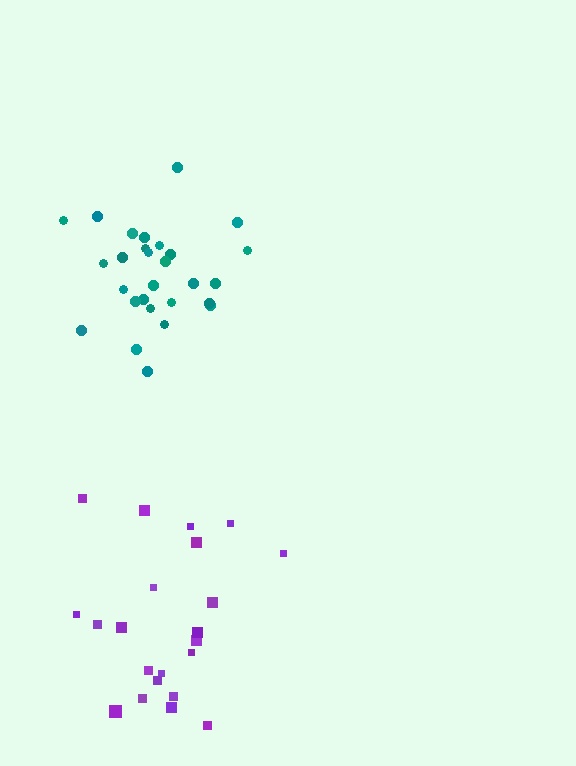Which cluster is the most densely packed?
Teal.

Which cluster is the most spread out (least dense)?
Purple.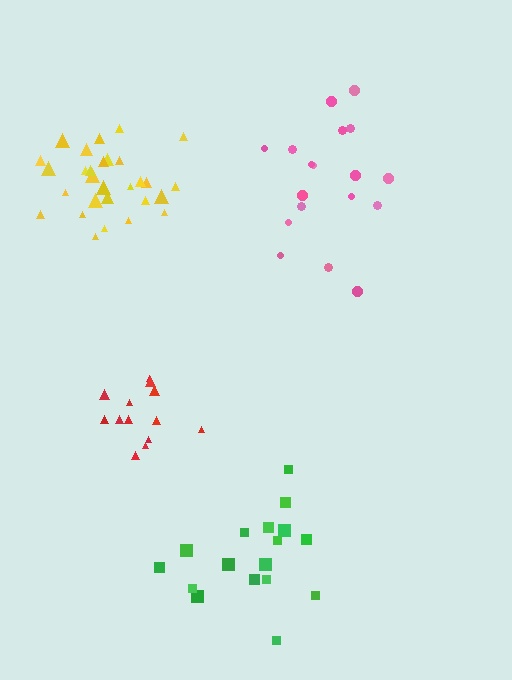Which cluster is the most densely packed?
Yellow.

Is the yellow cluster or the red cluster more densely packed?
Yellow.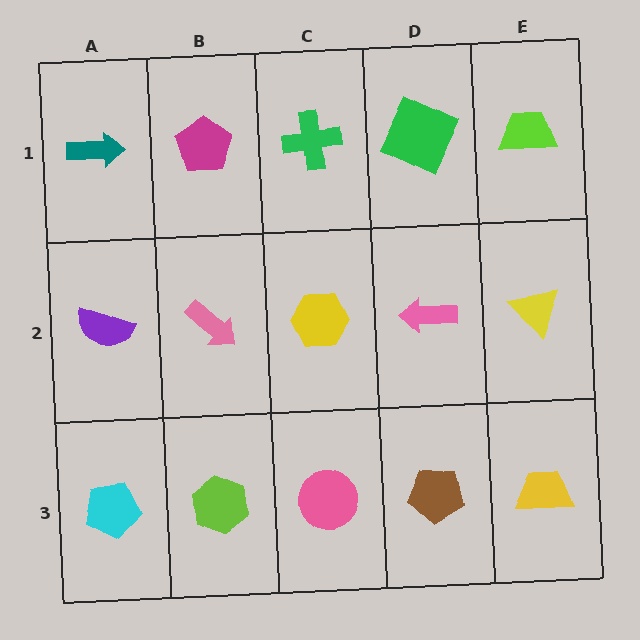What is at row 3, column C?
A pink circle.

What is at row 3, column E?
A yellow trapezoid.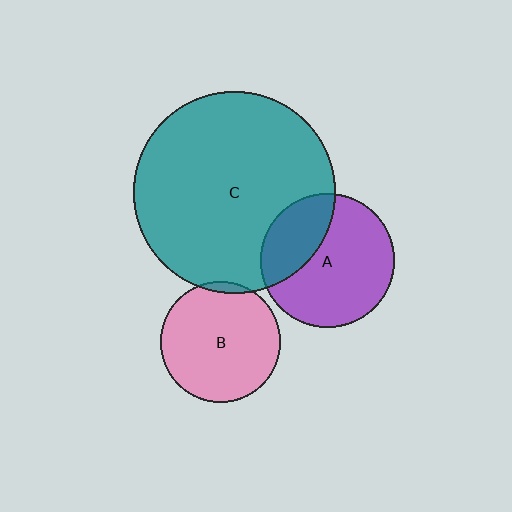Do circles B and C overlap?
Yes.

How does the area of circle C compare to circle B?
Approximately 2.8 times.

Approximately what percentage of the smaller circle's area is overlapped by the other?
Approximately 5%.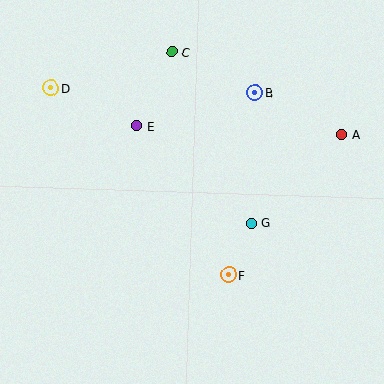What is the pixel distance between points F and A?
The distance between F and A is 180 pixels.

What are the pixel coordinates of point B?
Point B is at (255, 93).